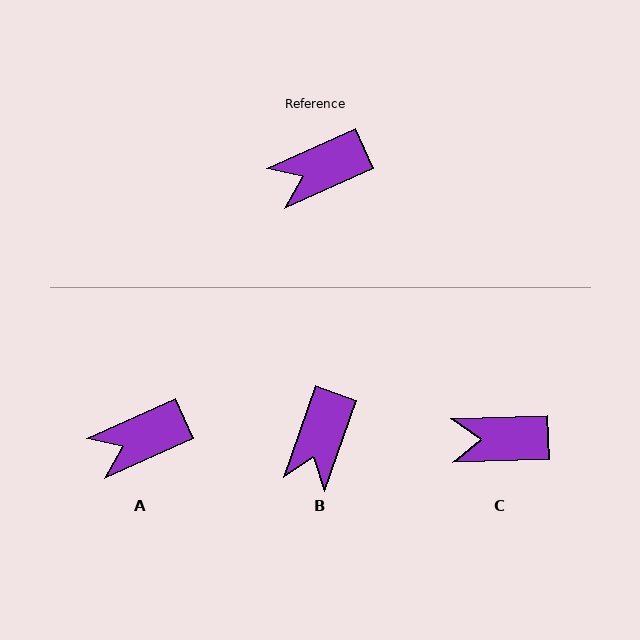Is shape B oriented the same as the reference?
No, it is off by about 46 degrees.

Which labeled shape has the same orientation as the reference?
A.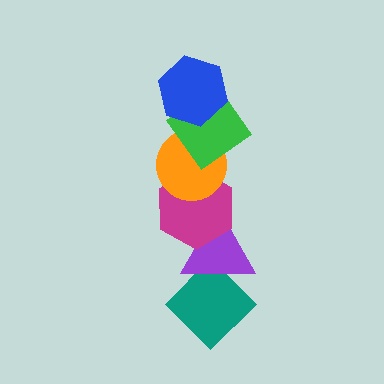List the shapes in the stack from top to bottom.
From top to bottom: the blue hexagon, the green diamond, the orange circle, the magenta hexagon, the purple triangle, the teal diamond.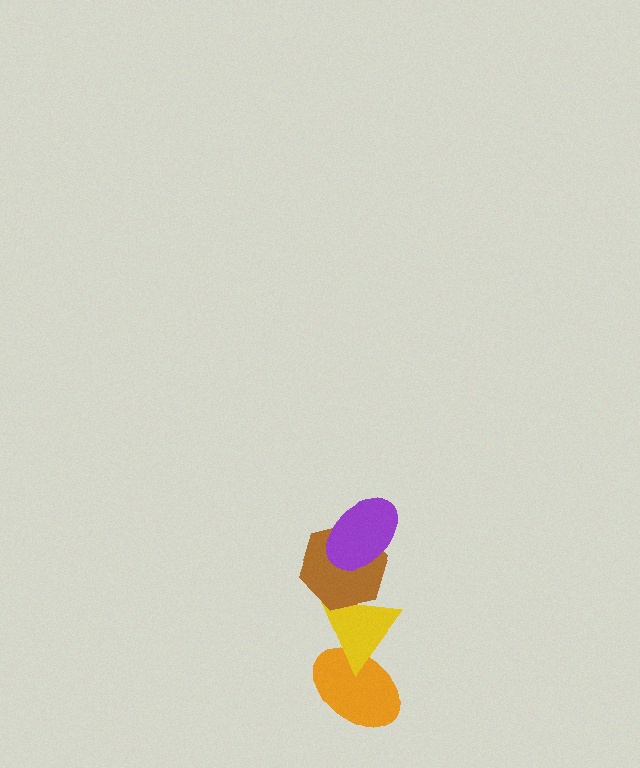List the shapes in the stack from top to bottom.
From top to bottom: the purple ellipse, the brown hexagon, the yellow triangle, the orange ellipse.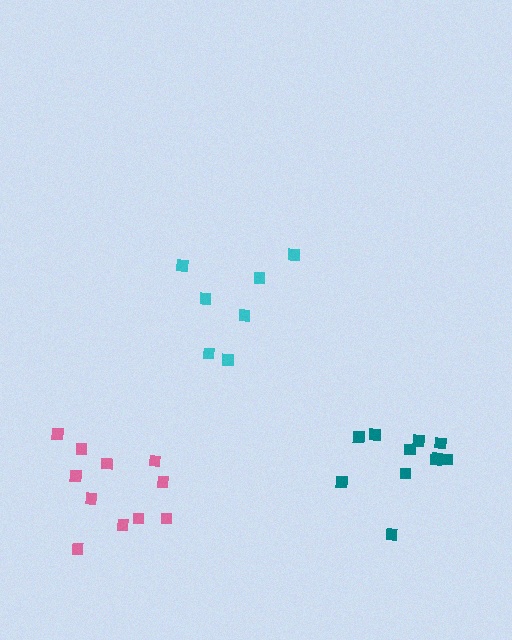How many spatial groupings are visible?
There are 3 spatial groupings.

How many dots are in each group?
Group 1: 11 dots, Group 2: 11 dots, Group 3: 7 dots (29 total).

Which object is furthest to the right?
The teal cluster is rightmost.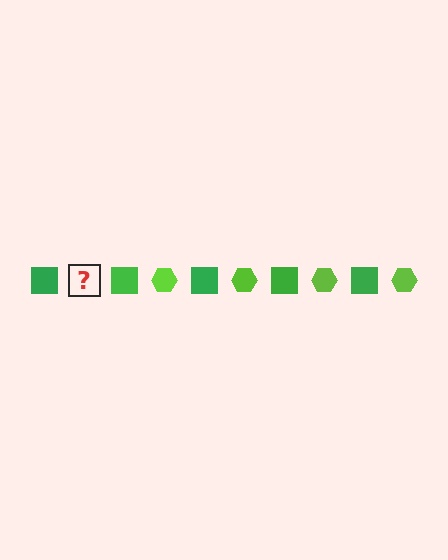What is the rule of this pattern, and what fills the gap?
The rule is that the pattern alternates between green square and lime hexagon. The gap should be filled with a lime hexagon.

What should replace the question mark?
The question mark should be replaced with a lime hexagon.